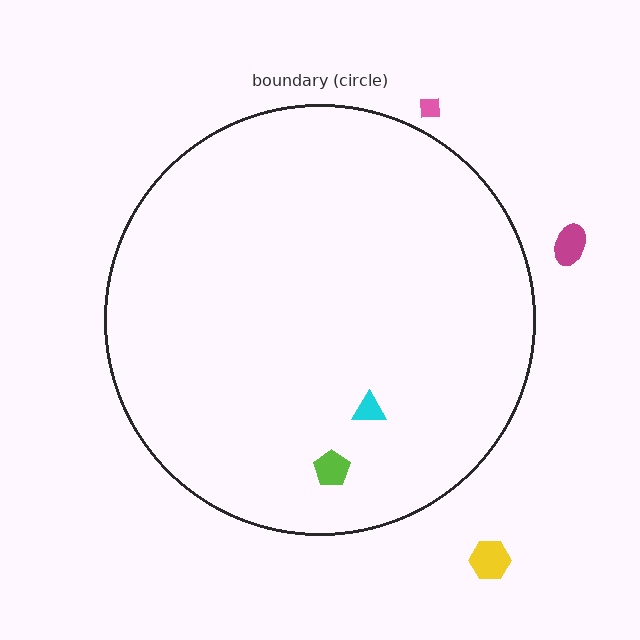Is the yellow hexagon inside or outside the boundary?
Outside.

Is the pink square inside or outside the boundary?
Outside.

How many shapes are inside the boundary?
2 inside, 3 outside.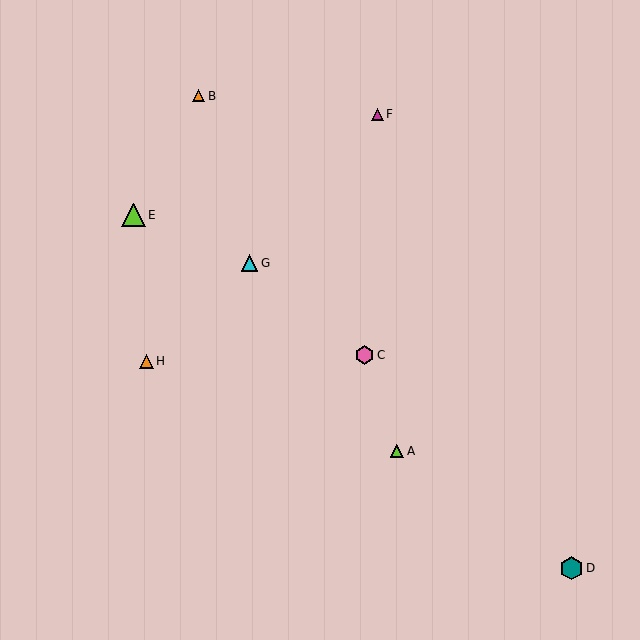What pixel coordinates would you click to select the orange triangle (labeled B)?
Click at (199, 96) to select the orange triangle B.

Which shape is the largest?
The lime triangle (labeled E) is the largest.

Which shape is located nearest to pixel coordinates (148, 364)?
The orange triangle (labeled H) at (146, 361) is nearest to that location.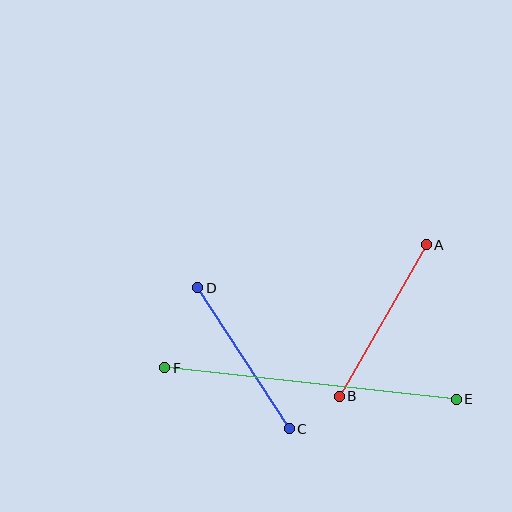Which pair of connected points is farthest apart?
Points E and F are farthest apart.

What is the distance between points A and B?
The distance is approximately 175 pixels.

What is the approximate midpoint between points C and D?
The midpoint is at approximately (244, 358) pixels.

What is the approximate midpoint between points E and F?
The midpoint is at approximately (310, 383) pixels.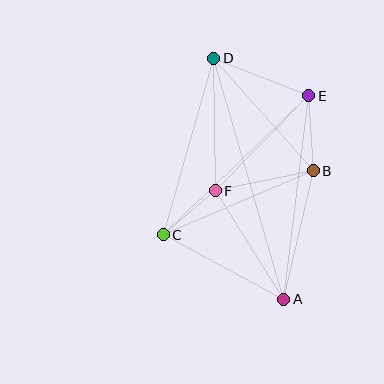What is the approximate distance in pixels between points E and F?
The distance between E and F is approximately 133 pixels.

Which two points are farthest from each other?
Points A and D are farthest from each other.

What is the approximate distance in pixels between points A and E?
The distance between A and E is approximately 205 pixels.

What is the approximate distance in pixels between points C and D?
The distance between C and D is approximately 184 pixels.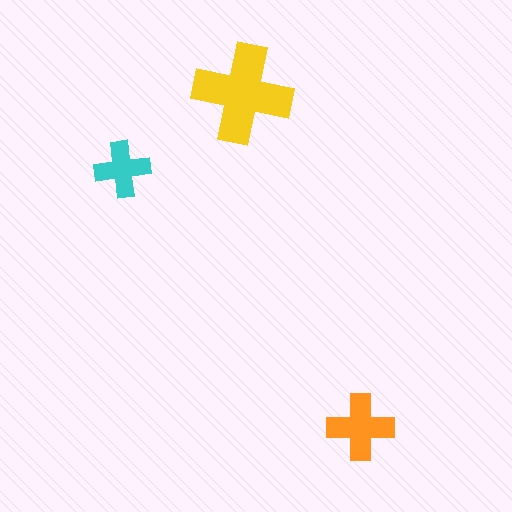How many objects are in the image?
There are 3 objects in the image.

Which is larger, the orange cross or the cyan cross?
The orange one.